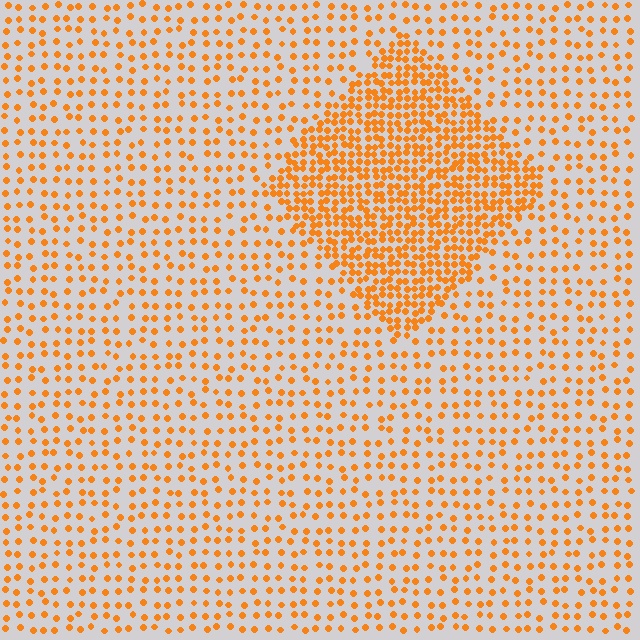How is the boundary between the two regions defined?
The boundary is defined by a change in element density (approximately 2.5x ratio). All elements are the same color, size, and shape.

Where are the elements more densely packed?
The elements are more densely packed inside the diamond boundary.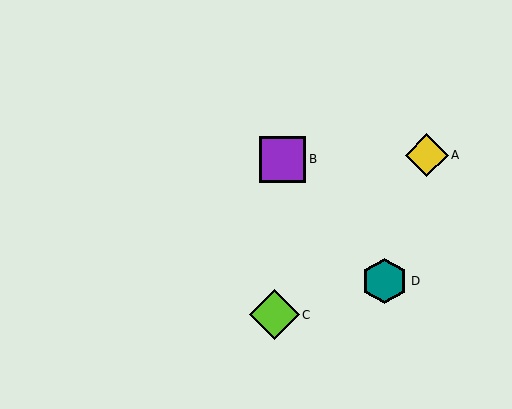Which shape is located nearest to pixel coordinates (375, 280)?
The teal hexagon (labeled D) at (385, 281) is nearest to that location.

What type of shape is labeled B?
Shape B is a purple square.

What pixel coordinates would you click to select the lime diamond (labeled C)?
Click at (274, 315) to select the lime diamond C.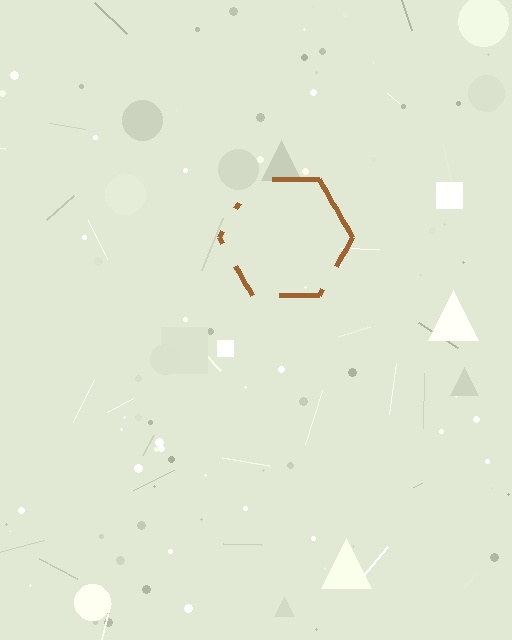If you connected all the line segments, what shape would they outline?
They would outline a hexagon.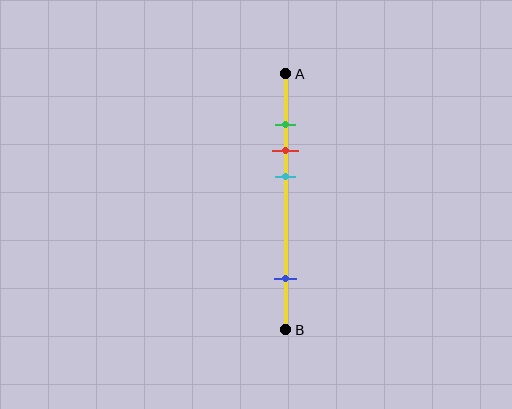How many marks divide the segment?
There are 4 marks dividing the segment.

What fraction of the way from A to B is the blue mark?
The blue mark is approximately 80% (0.8) of the way from A to B.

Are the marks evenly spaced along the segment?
No, the marks are not evenly spaced.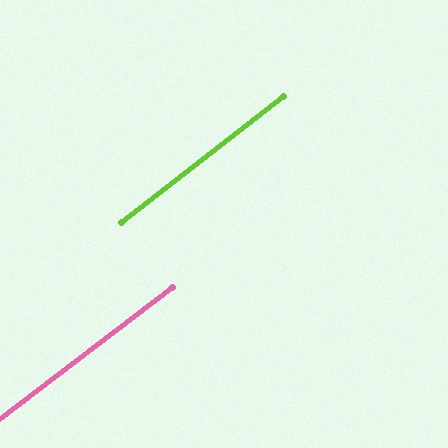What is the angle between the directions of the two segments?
Approximately 1 degree.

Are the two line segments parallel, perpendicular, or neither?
Parallel — their directions differ by only 0.7°.